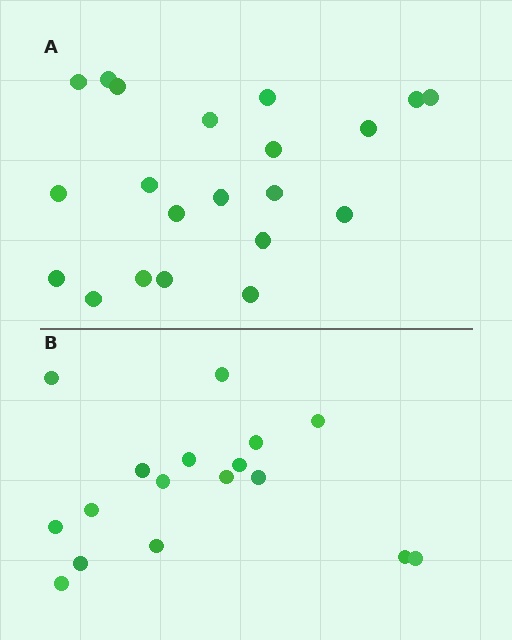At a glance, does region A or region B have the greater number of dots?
Region A (the top region) has more dots.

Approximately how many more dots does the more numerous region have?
Region A has about 4 more dots than region B.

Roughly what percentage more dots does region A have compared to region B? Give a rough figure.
About 25% more.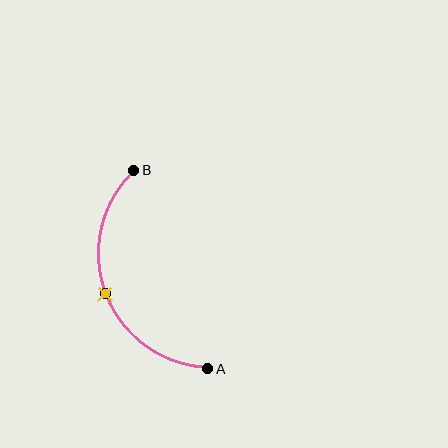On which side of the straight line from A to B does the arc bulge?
The arc bulges to the left of the straight line connecting A and B.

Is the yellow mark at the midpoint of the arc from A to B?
Yes. The yellow mark lies on the arc at equal arc-length from both A and B — it is the arc midpoint.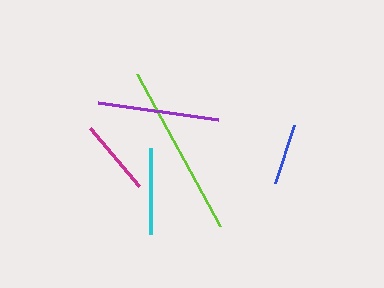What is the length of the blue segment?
The blue segment is approximately 61 pixels long.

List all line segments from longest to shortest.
From longest to shortest: lime, purple, cyan, magenta, blue.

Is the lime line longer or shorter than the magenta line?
The lime line is longer than the magenta line.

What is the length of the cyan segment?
The cyan segment is approximately 86 pixels long.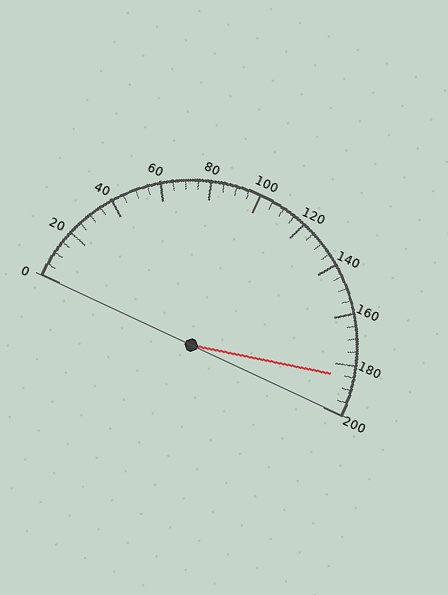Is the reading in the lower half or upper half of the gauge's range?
The reading is in the upper half of the range (0 to 200).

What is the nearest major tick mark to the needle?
The nearest major tick mark is 180.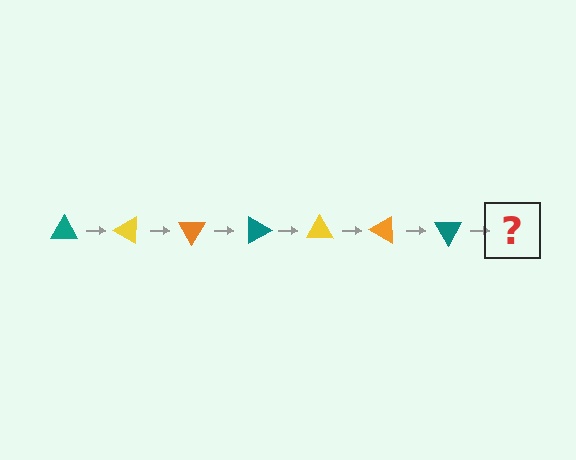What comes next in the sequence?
The next element should be a yellow triangle, rotated 210 degrees from the start.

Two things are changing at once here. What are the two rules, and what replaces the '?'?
The two rules are that it rotates 30 degrees each step and the color cycles through teal, yellow, and orange. The '?' should be a yellow triangle, rotated 210 degrees from the start.